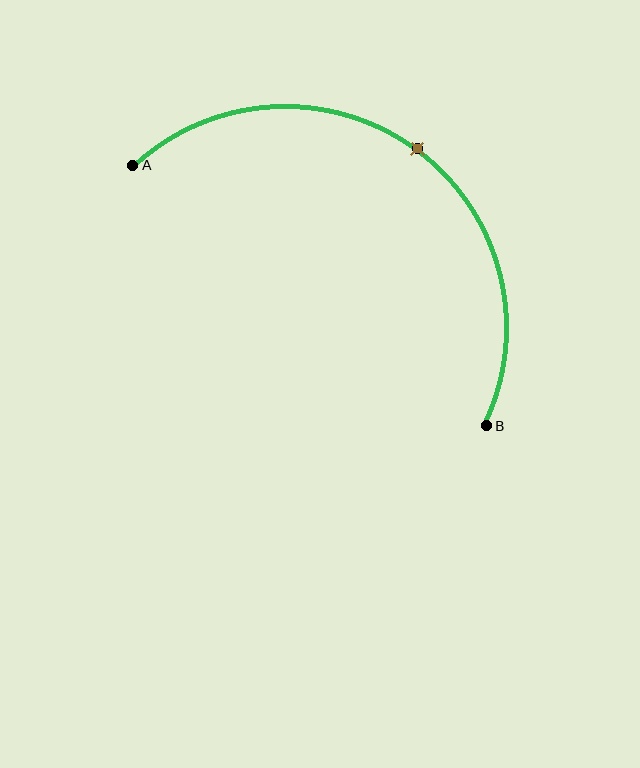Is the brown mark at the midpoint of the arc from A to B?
Yes. The brown mark lies on the arc at equal arc-length from both A and B — it is the arc midpoint.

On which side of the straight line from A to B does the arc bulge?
The arc bulges above and to the right of the straight line connecting A and B.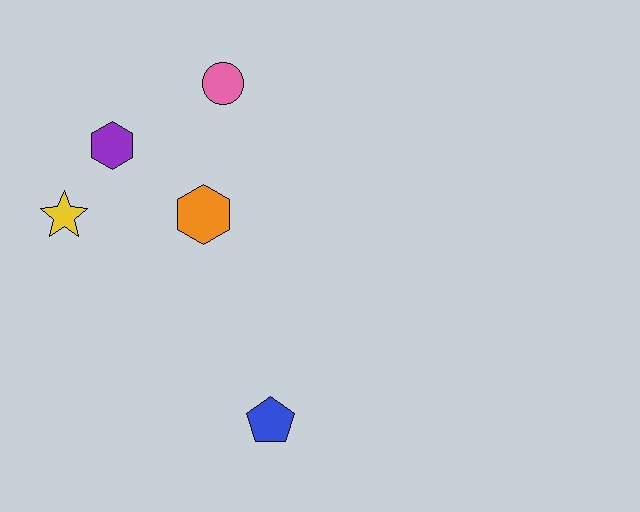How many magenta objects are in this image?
There are no magenta objects.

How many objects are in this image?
There are 5 objects.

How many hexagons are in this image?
There are 2 hexagons.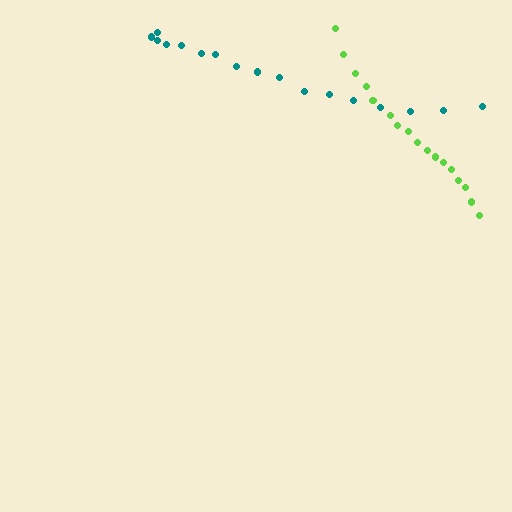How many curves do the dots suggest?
There are 2 distinct paths.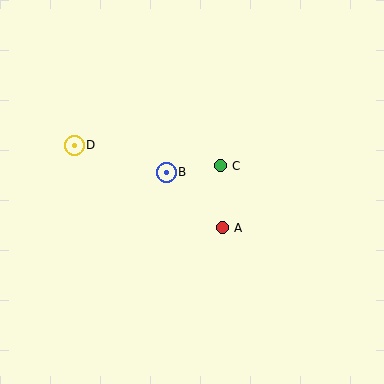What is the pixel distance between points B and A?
The distance between B and A is 79 pixels.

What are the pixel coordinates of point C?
Point C is at (220, 166).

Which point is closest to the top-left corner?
Point D is closest to the top-left corner.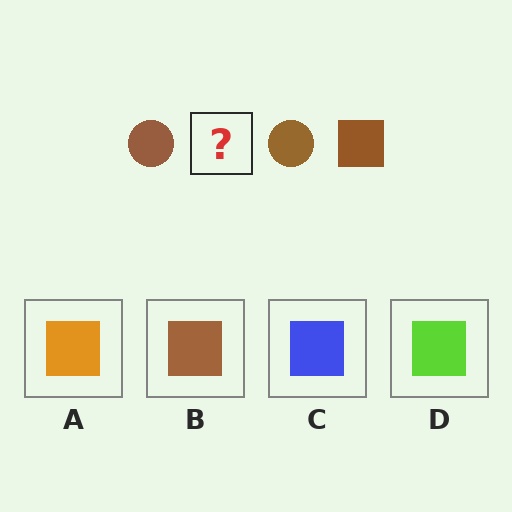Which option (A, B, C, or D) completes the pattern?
B.